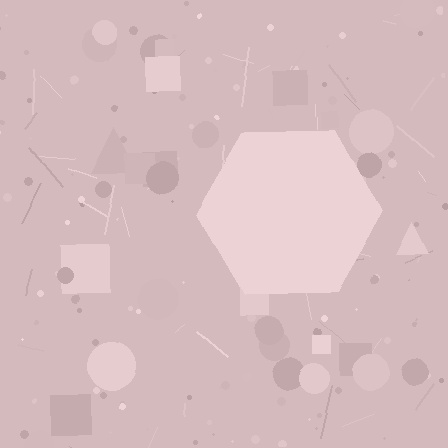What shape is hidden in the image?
A hexagon is hidden in the image.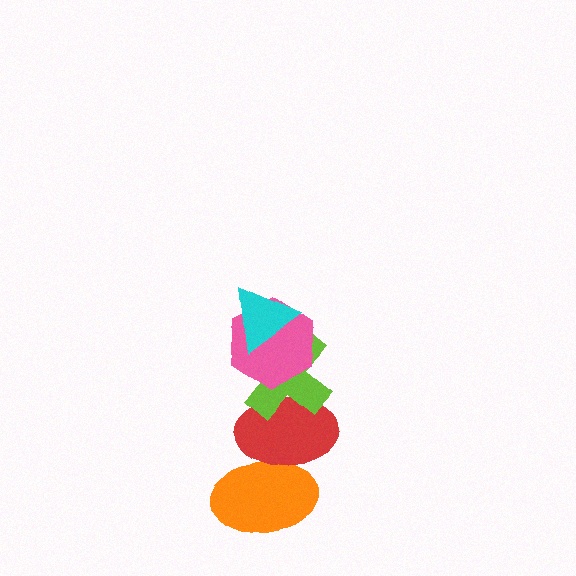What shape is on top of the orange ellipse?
The red ellipse is on top of the orange ellipse.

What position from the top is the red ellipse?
The red ellipse is 4th from the top.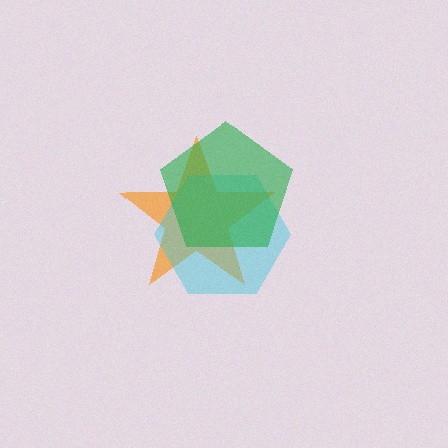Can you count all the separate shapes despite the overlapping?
Yes, there are 3 separate shapes.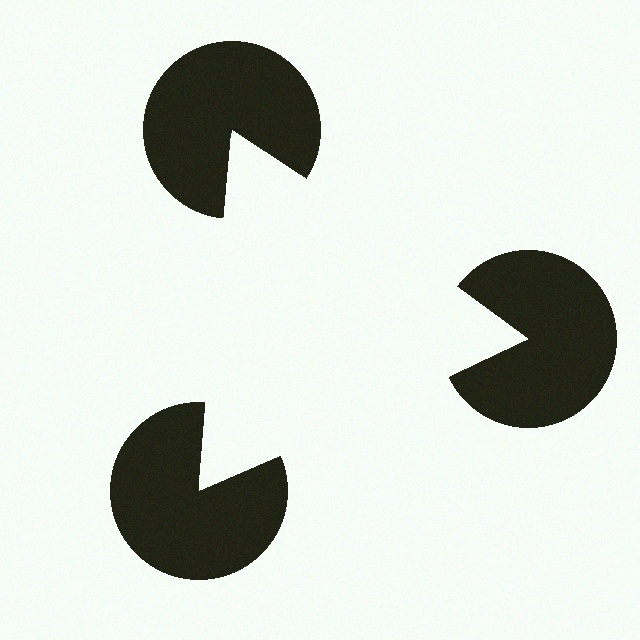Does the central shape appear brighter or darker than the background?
It typically appears slightly brighter than the background, even though no actual brightness change is drawn.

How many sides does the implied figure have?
3 sides.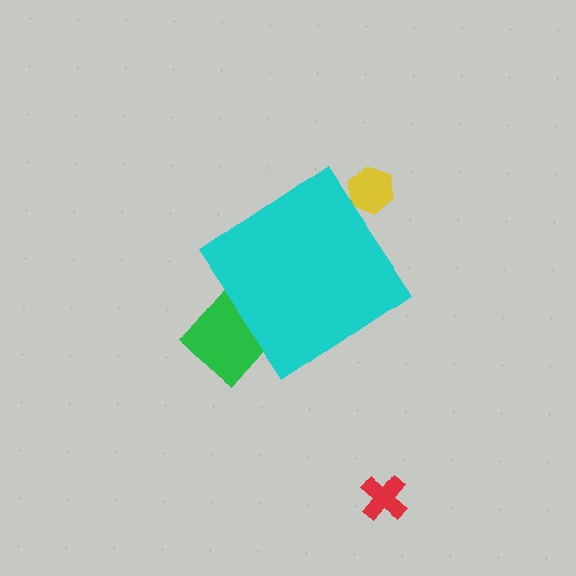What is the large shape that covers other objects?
A cyan diamond.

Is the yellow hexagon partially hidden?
Yes, the yellow hexagon is partially hidden behind the cyan diamond.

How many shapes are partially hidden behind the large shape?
2 shapes are partially hidden.